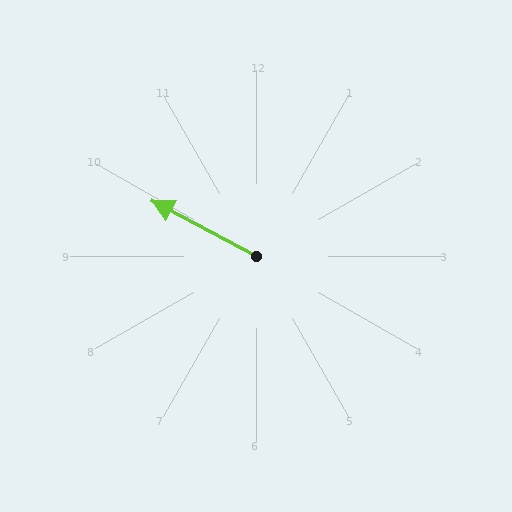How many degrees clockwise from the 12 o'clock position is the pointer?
Approximately 298 degrees.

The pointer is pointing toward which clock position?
Roughly 10 o'clock.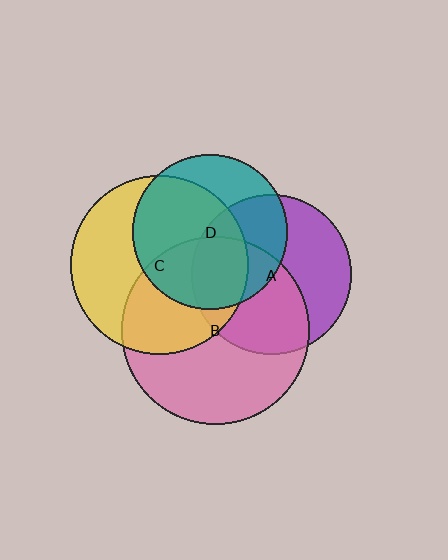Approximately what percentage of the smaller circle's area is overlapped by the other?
Approximately 45%.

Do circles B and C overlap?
Yes.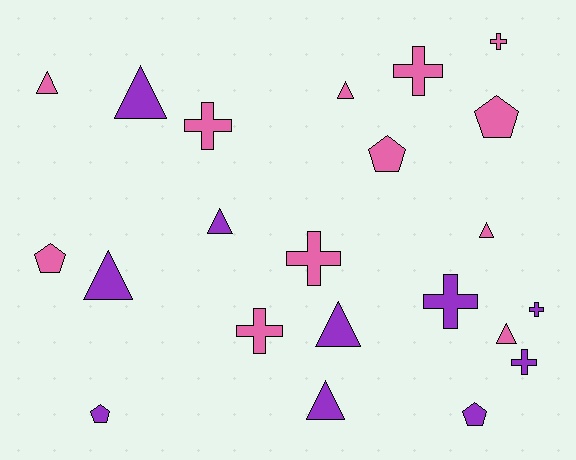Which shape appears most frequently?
Triangle, with 9 objects.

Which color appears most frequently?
Pink, with 12 objects.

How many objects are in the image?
There are 22 objects.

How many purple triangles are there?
There are 5 purple triangles.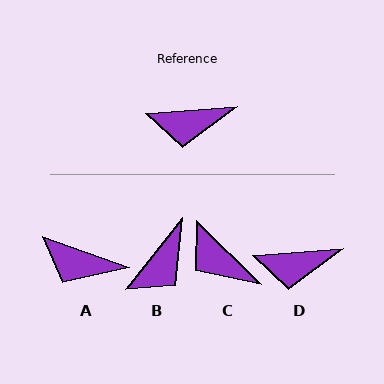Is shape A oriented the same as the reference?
No, it is off by about 24 degrees.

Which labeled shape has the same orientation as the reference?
D.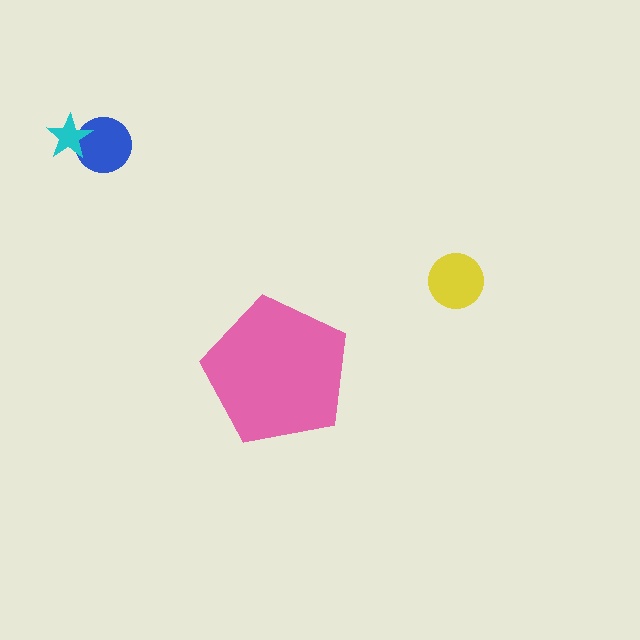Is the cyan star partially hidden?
No, the cyan star is fully visible.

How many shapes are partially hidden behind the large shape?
0 shapes are partially hidden.